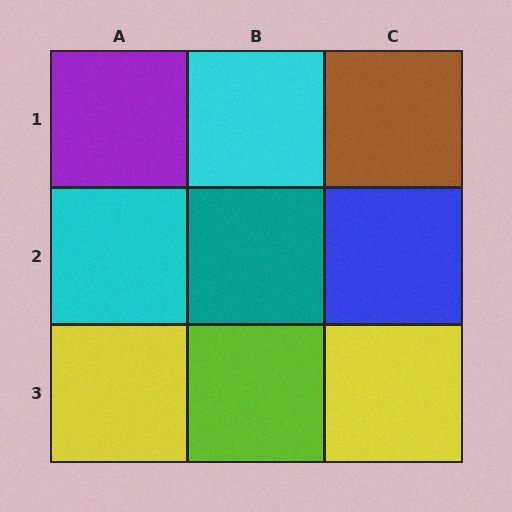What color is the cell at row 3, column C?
Yellow.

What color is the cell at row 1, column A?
Purple.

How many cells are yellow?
2 cells are yellow.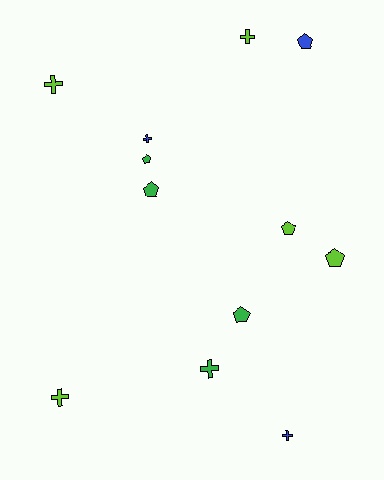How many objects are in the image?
There are 12 objects.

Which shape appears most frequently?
Cross, with 6 objects.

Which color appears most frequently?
Lime, with 5 objects.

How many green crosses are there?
There is 1 green cross.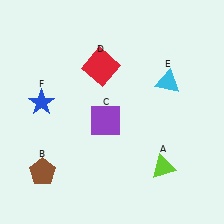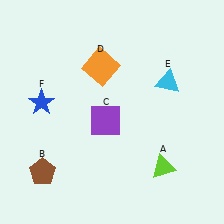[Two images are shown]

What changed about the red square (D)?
In Image 1, D is red. In Image 2, it changed to orange.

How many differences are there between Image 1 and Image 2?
There is 1 difference between the two images.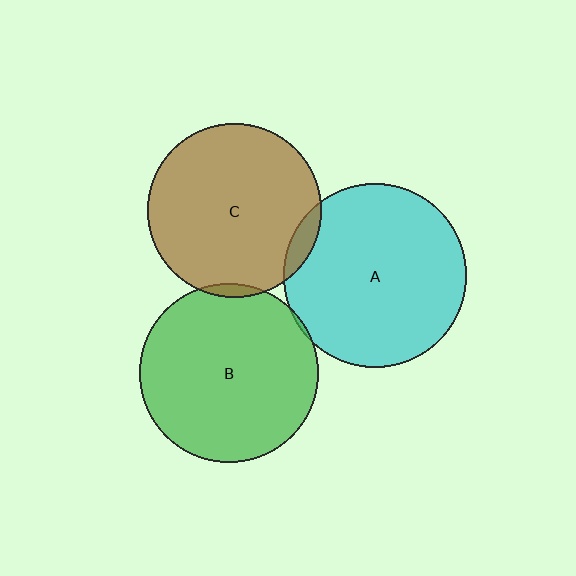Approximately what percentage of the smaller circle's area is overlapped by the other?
Approximately 5%.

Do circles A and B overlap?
Yes.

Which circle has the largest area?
Circle A (cyan).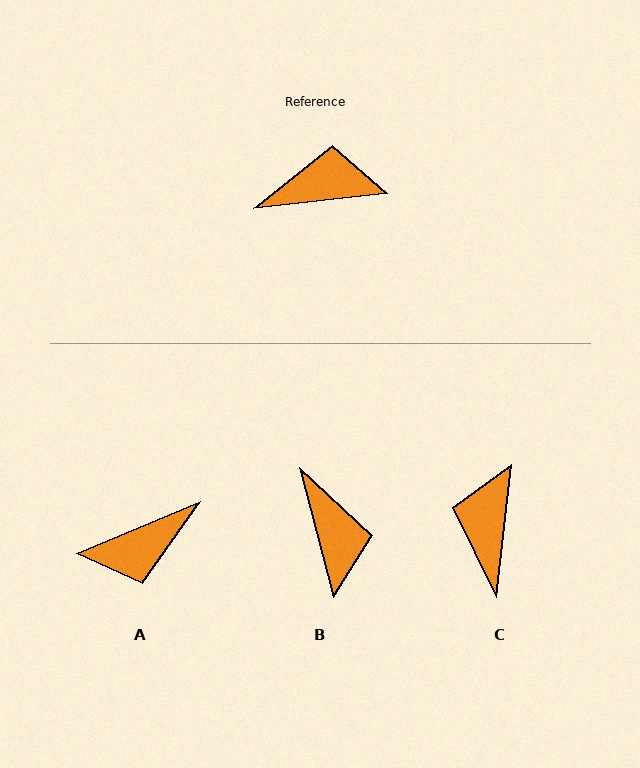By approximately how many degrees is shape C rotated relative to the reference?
Approximately 78 degrees counter-clockwise.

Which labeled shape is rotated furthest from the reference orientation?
A, about 163 degrees away.